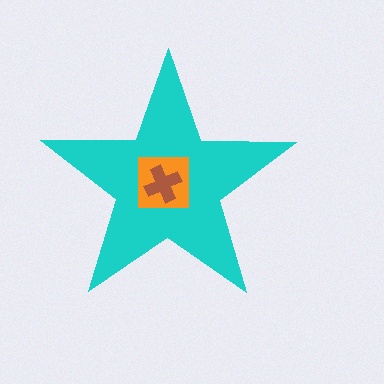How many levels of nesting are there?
3.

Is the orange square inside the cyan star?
Yes.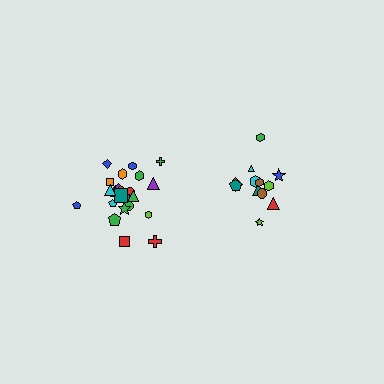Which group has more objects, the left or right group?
The left group.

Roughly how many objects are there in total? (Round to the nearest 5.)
Roughly 35 objects in total.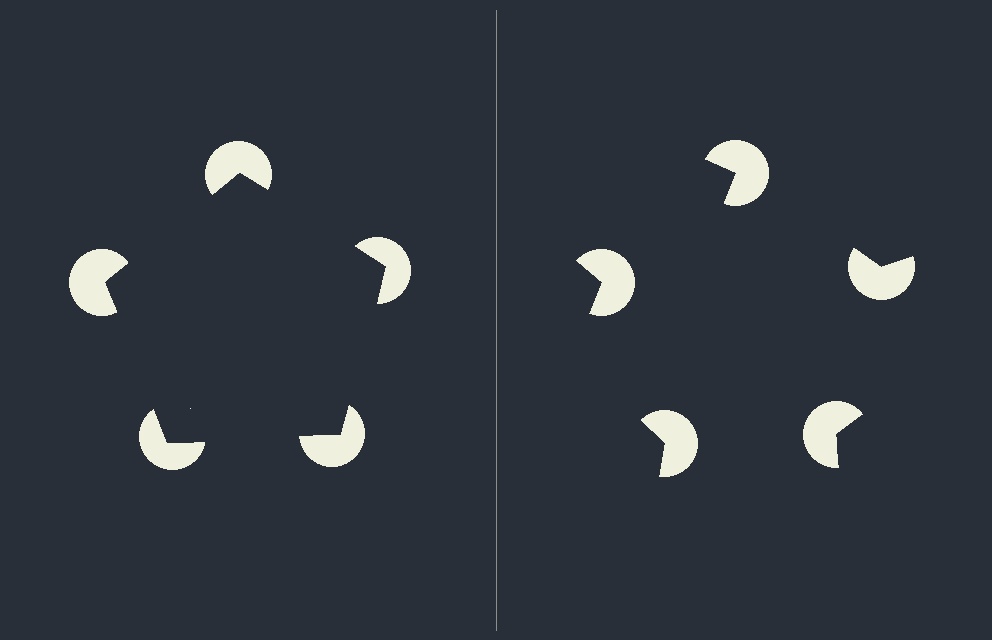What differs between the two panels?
The pac-man discs are positioned identically on both sides; only the wedge orientations differ. On the left they align to a pentagon; on the right they are misaligned.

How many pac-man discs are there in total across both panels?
10 — 5 on each side.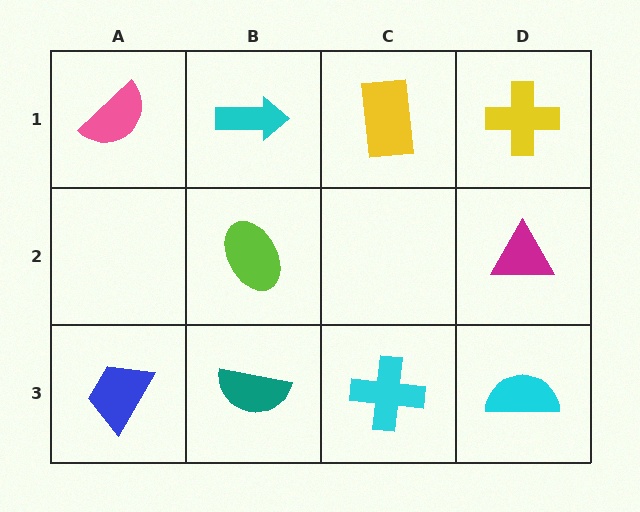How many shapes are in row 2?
2 shapes.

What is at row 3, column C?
A cyan cross.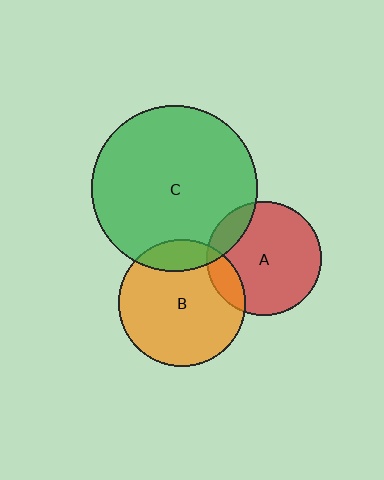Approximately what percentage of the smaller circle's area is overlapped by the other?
Approximately 15%.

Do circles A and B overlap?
Yes.